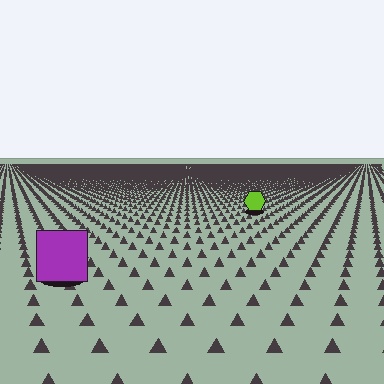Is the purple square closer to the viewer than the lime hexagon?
Yes. The purple square is closer — you can tell from the texture gradient: the ground texture is coarser near it.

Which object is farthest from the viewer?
The lime hexagon is farthest from the viewer. It appears smaller and the ground texture around it is denser.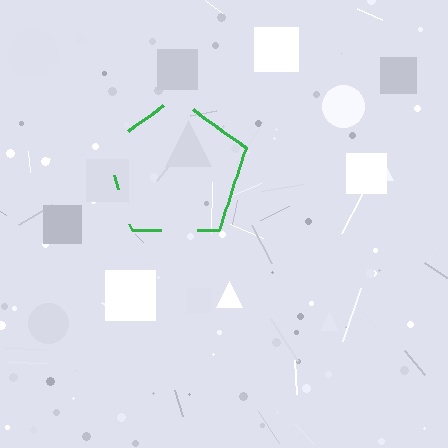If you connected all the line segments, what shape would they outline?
They would outline a pentagon.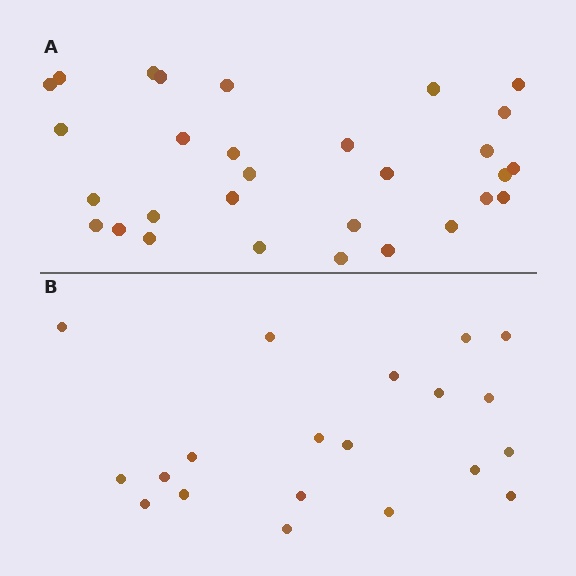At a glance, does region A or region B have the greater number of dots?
Region A (the top region) has more dots.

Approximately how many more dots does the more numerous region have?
Region A has roughly 10 or so more dots than region B.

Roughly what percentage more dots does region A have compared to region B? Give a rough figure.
About 50% more.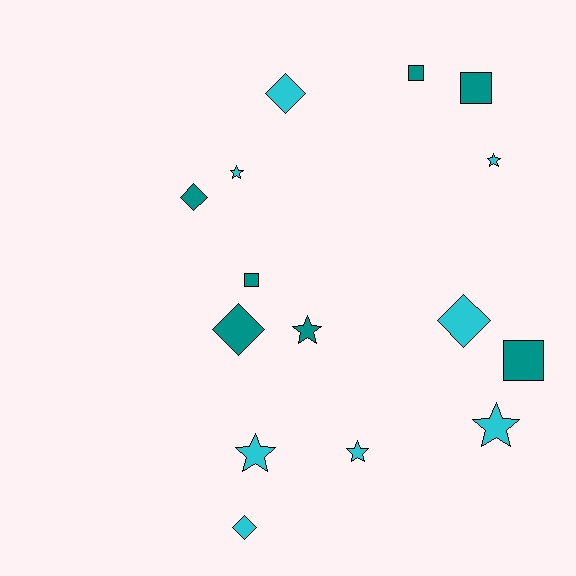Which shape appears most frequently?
Star, with 6 objects.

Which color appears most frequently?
Cyan, with 8 objects.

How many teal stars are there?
There is 1 teal star.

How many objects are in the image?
There are 15 objects.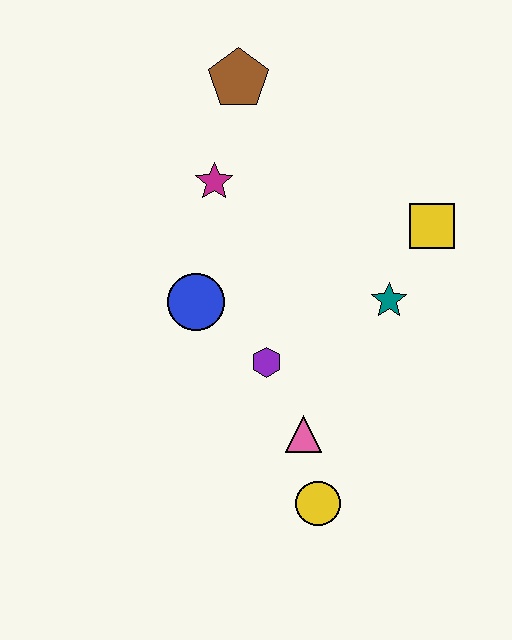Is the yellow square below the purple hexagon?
No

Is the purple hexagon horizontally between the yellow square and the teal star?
No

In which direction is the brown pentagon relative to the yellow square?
The brown pentagon is to the left of the yellow square.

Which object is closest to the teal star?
The yellow square is closest to the teal star.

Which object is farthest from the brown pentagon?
The yellow circle is farthest from the brown pentagon.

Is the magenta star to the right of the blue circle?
Yes